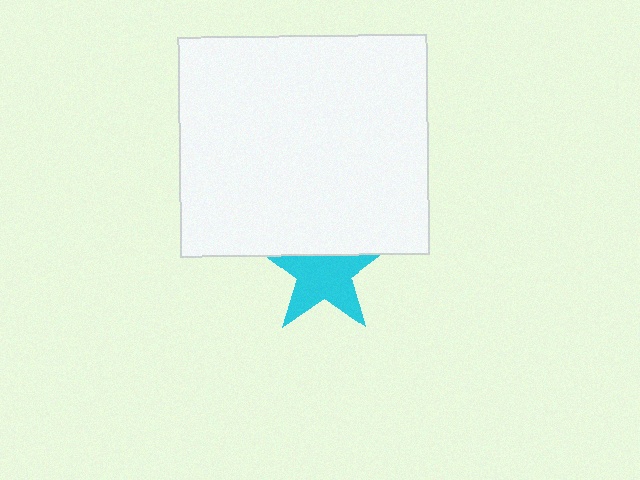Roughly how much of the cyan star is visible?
Most of it is visible (roughly 69%).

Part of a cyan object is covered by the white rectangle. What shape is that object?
It is a star.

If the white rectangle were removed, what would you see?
You would see the complete cyan star.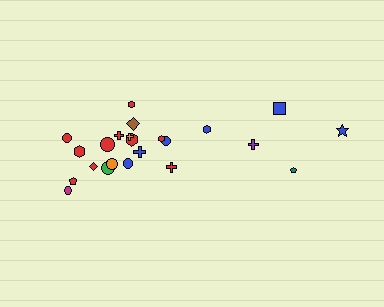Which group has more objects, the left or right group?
The left group.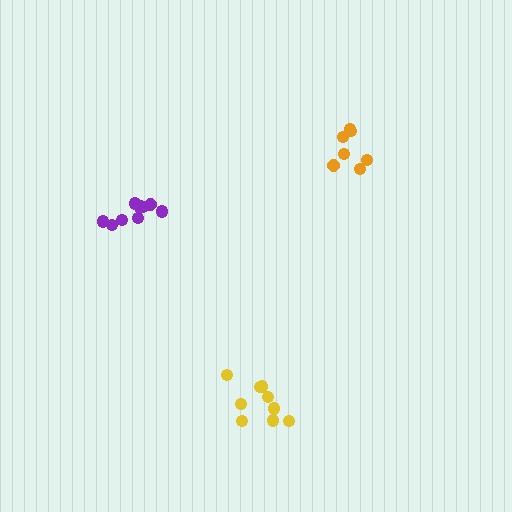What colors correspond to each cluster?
The clusters are colored: orange, purple, yellow.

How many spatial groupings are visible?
There are 3 spatial groupings.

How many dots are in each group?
Group 1: 7 dots, Group 2: 10 dots, Group 3: 9 dots (26 total).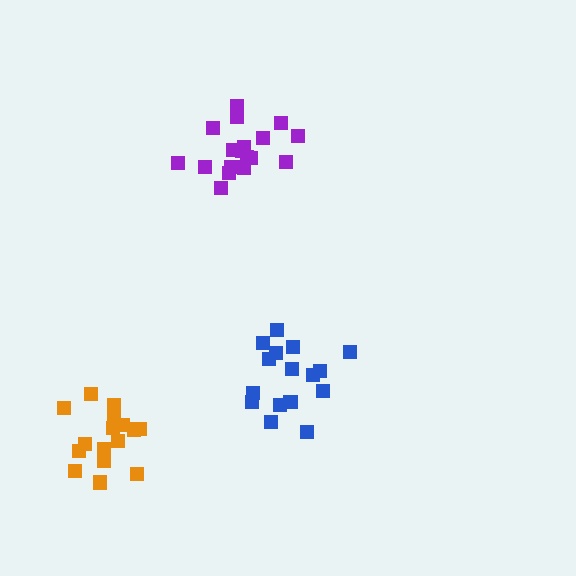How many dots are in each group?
Group 1: 16 dots, Group 2: 16 dots, Group 3: 18 dots (50 total).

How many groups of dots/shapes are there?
There are 3 groups.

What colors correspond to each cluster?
The clusters are colored: blue, orange, purple.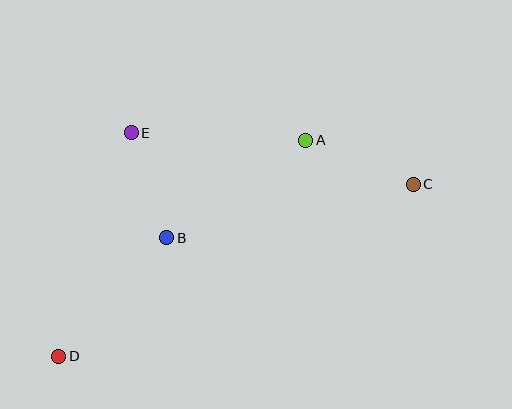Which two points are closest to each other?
Points B and E are closest to each other.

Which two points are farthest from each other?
Points C and D are farthest from each other.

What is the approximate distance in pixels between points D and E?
The distance between D and E is approximately 235 pixels.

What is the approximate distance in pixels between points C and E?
The distance between C and E is approximately 287 pixels.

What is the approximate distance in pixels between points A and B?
The distance between A and B is approximately 169 pixels.